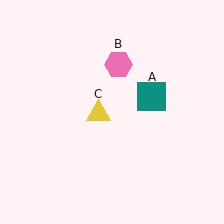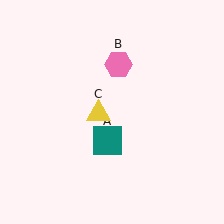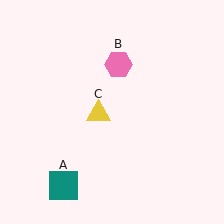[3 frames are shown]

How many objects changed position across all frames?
1 object changed position: teal square (object A).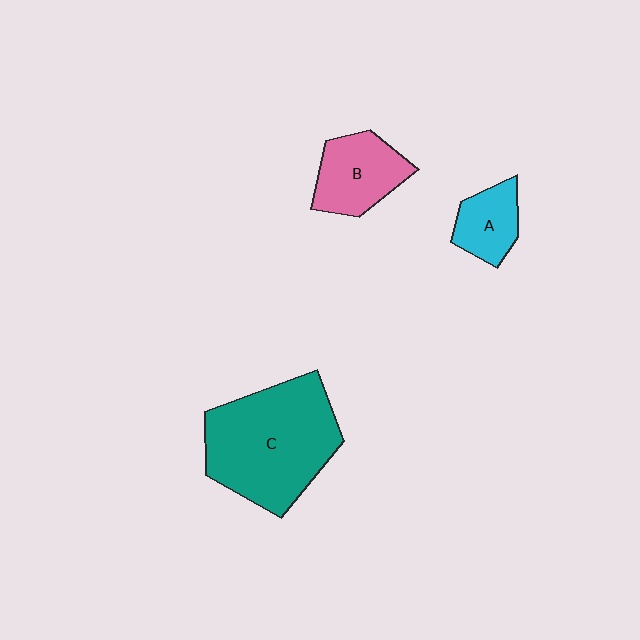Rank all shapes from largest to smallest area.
From largest to smallest: C (teal), B (pink), A (cyan).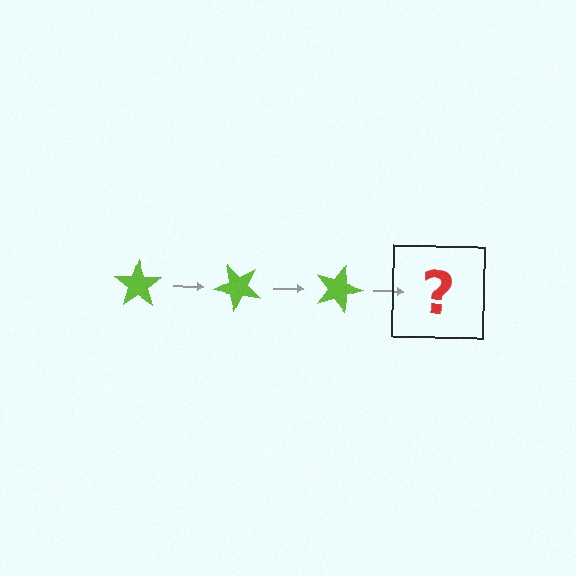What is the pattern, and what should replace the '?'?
The pattern is that the star rotates 45 degrees each step. The '?' should be a lime star rotated 135 degrees.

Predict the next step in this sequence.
The next step is a lime star rotated 135 degrees.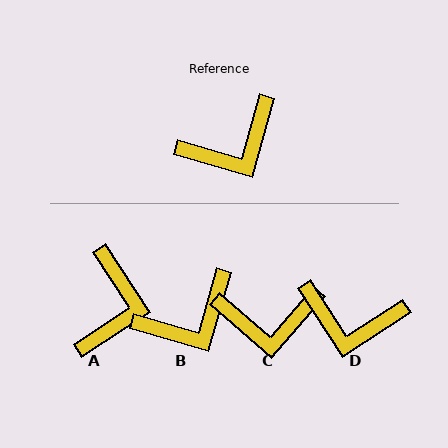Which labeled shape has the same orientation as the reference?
B.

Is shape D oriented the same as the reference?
No, it is off by about 41 degrees.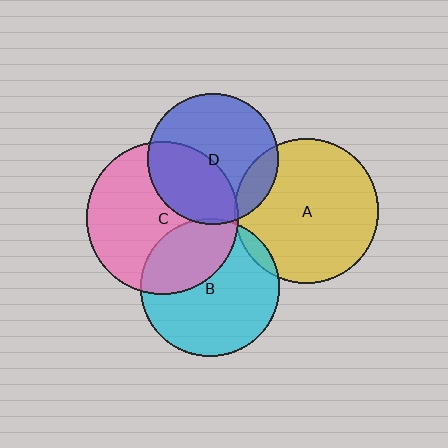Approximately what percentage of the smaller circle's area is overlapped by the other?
Approximately 40%.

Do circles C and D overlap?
Yes.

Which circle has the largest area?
Circle C (pink).